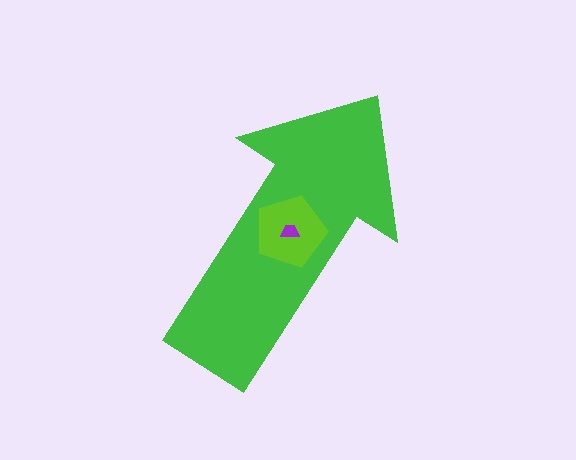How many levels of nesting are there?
3.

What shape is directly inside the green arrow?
The lime pentagon.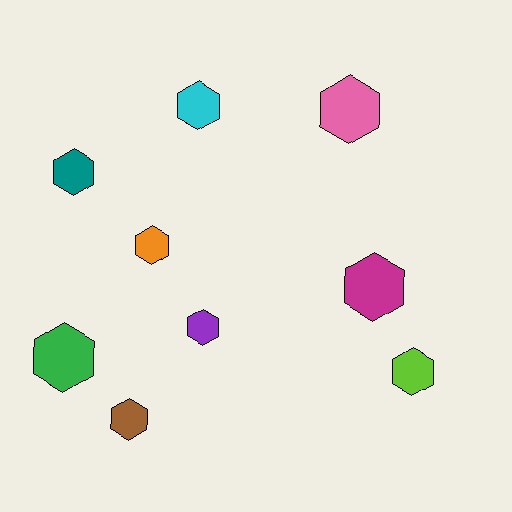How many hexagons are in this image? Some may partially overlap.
There are 9 hexagons.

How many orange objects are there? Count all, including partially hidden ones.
There is 1 orange object.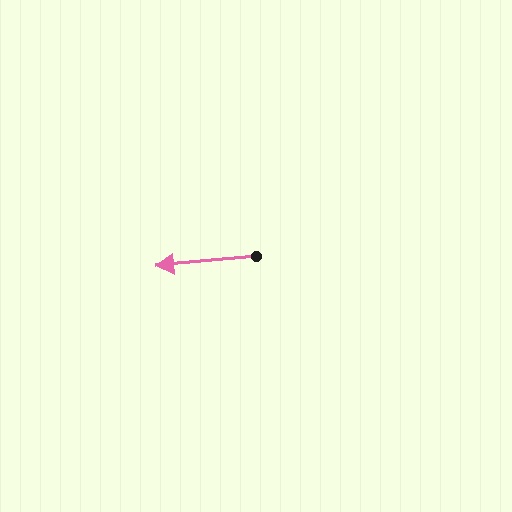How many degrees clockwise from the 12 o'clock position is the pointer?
Approximately 264 degrees.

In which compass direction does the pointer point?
West.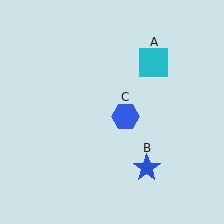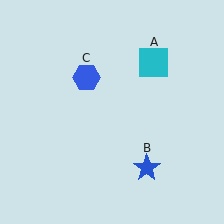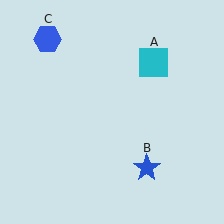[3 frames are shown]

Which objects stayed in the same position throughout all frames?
Cyan square (object A) and blue star (object B) remained stationary.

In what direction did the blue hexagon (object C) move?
The blue hexagon (object C) moved up and to the left.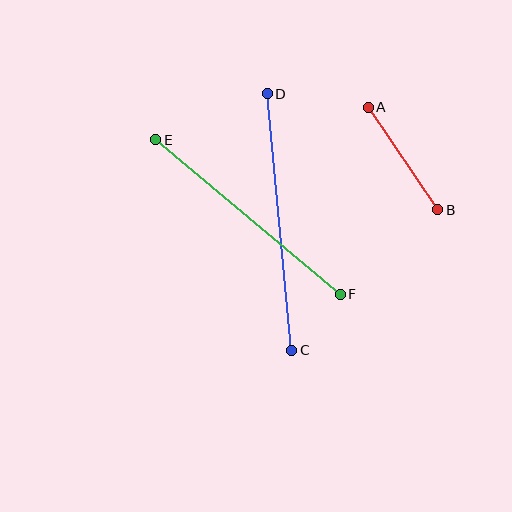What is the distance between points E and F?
The distance is approximately 241 pixels.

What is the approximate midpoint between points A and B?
The midpoint is at approximately (403, 158) pixels.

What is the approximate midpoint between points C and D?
The midpoint is at approximately (280, 222) pixels.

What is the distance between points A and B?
The distance is approximately 124 pixels.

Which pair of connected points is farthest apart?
Points C and D are farthest apart.